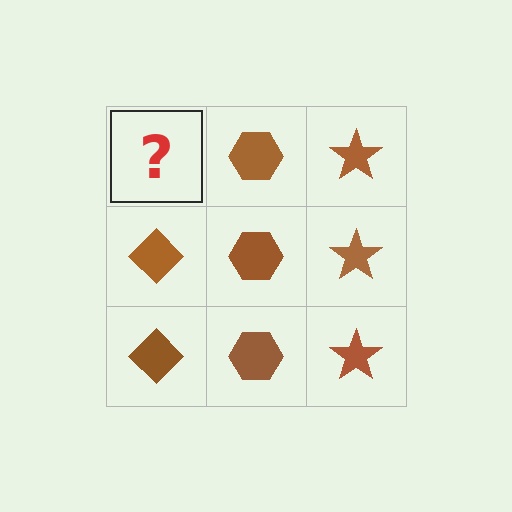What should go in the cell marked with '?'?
The missing cell should contain a brown diamond.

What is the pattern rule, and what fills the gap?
The rule is that each column has a consistent shape. The gap should be filled with a brown diamond.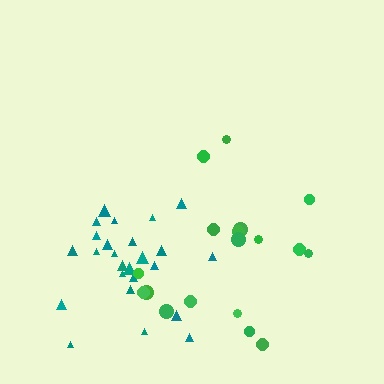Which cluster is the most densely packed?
Teal.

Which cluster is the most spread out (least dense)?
Green.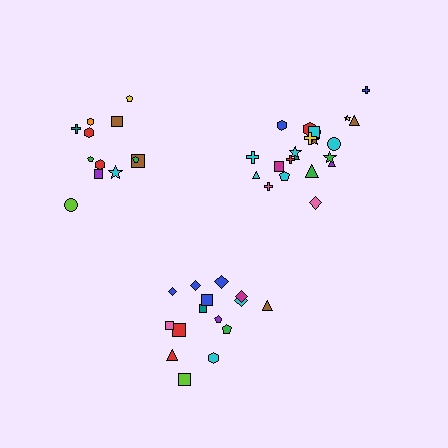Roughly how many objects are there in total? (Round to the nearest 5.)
Roughly 50 objects in total.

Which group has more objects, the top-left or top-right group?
The top-right group.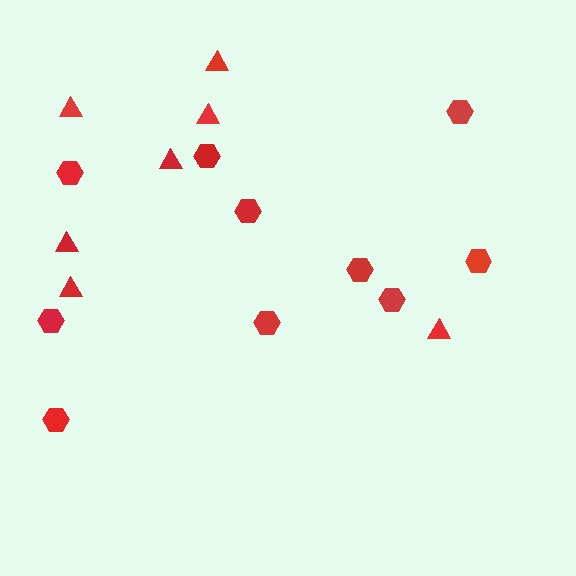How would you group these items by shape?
There are 2 groups: one group of triangles (7) and one group of hexagons (10).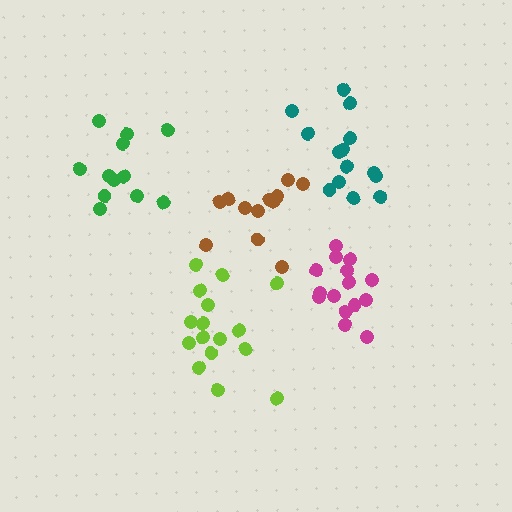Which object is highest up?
The teal cluster is topmost.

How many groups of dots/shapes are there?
There are 5 groups.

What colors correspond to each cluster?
The clusters are colored: lime, magenta, brown, green, teal.